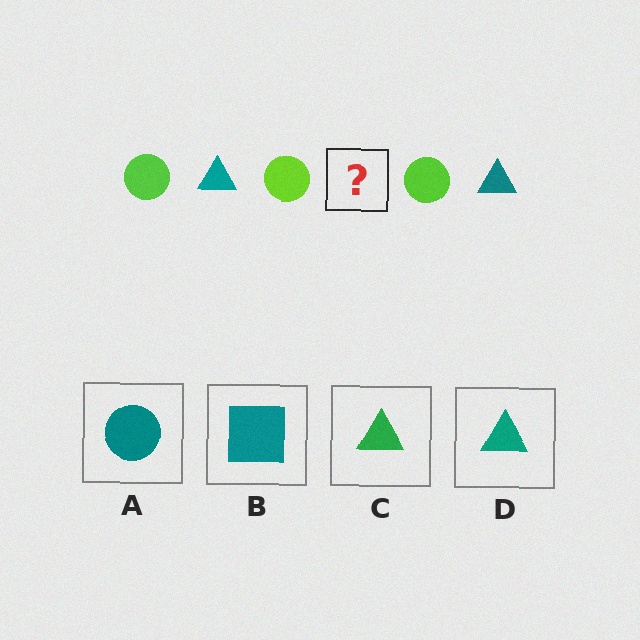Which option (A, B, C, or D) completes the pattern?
D.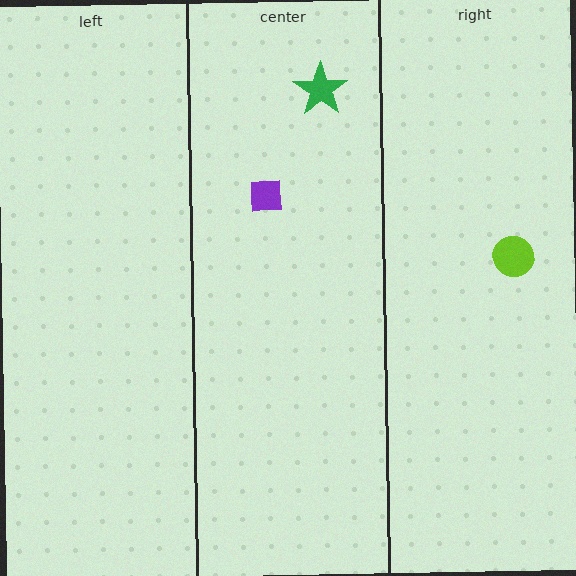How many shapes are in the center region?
2.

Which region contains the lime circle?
The right region.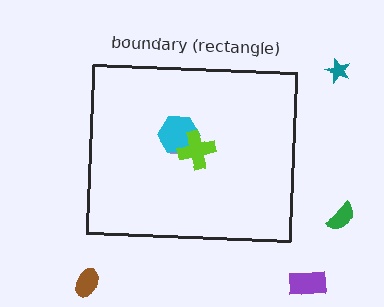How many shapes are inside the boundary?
3 inside, 4 outside.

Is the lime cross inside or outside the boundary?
Inside.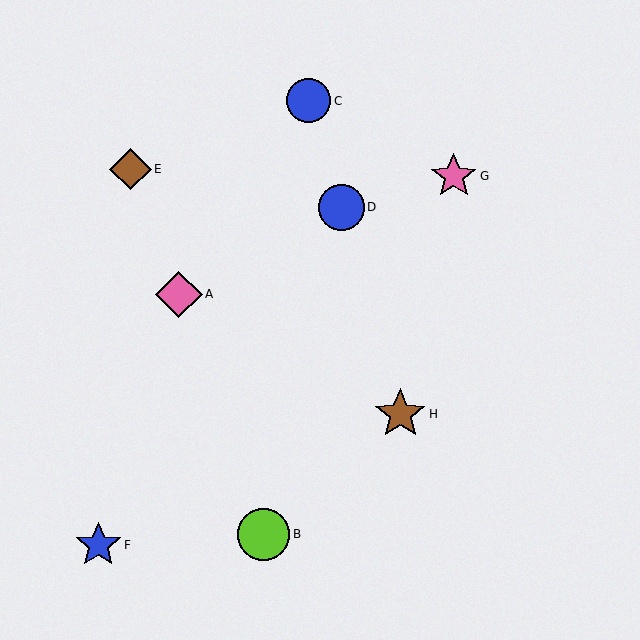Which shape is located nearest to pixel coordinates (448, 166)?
The pink star (labeled G) at (454, 176) is nearest to that location.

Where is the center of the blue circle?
The center of the blue circle is at (309, 101).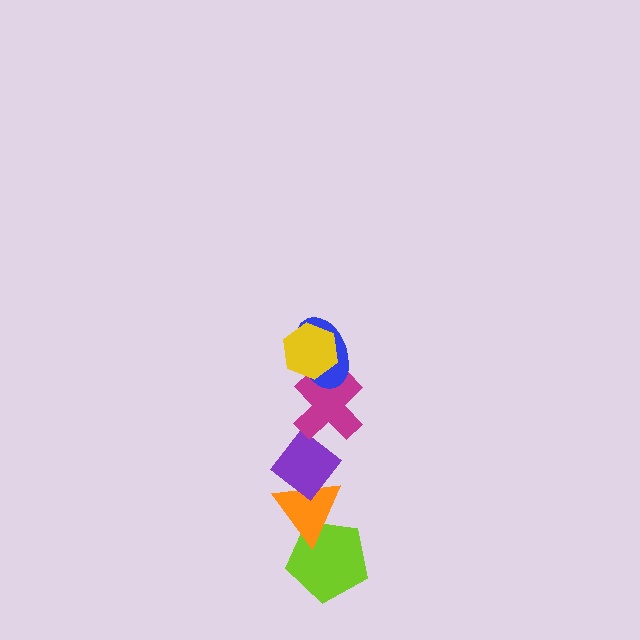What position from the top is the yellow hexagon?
The yellow hexagon is 1st from the top.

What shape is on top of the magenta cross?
The blue ellipse is on top of the magenta cross.